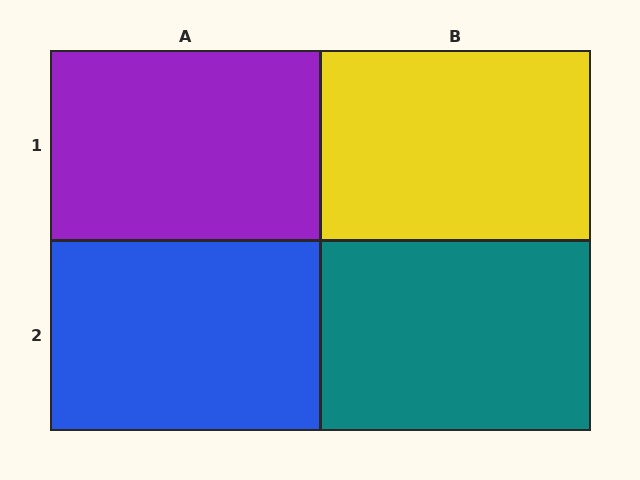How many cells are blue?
1 cell is blue.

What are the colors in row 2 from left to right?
Blue, teal.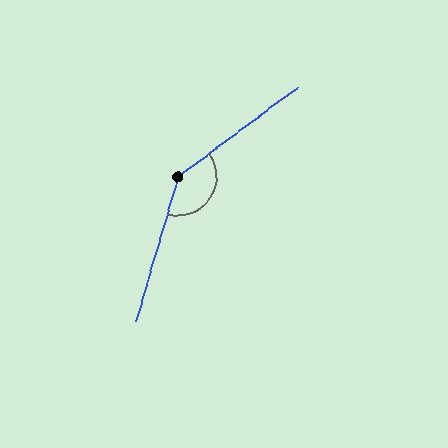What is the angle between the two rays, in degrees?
Approximately 143 degrees.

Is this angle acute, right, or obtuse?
It is obtuse.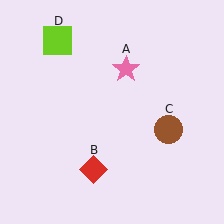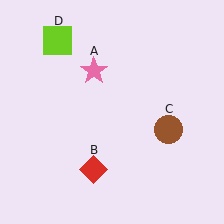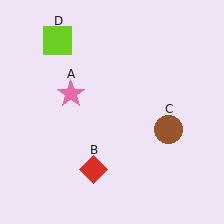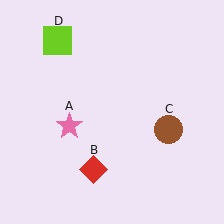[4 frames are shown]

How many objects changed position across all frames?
1 object changed position: pink star (object A).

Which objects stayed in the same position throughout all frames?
Red diamond (object B) and brown circle (object C) and lime square (object D) remained stationary.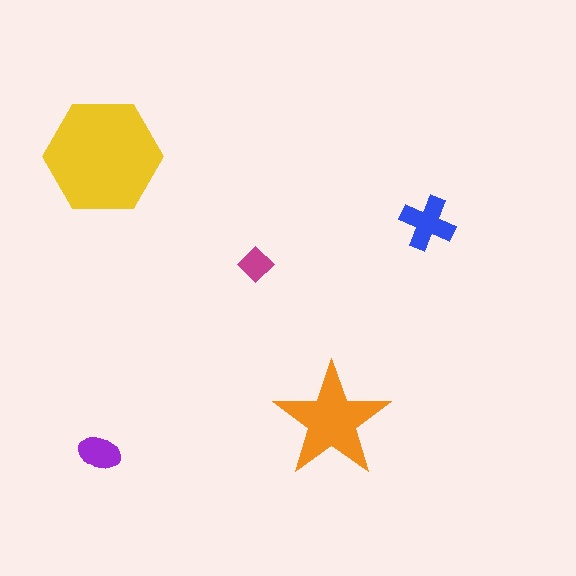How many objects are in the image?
There are 5 objects in the image.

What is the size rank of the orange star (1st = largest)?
2nd.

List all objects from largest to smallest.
The yellow hexagon, the orange star, the blue cross, the purple ellipse, the magenta diamond.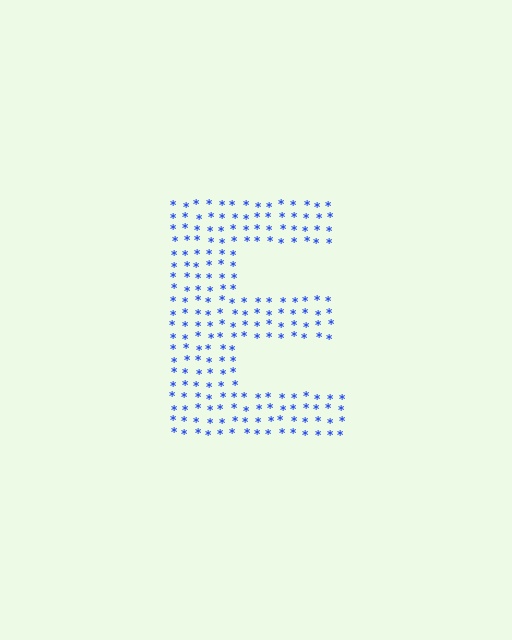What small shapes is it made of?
It is made of small asterisks.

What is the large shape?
The large shape is the letter E.